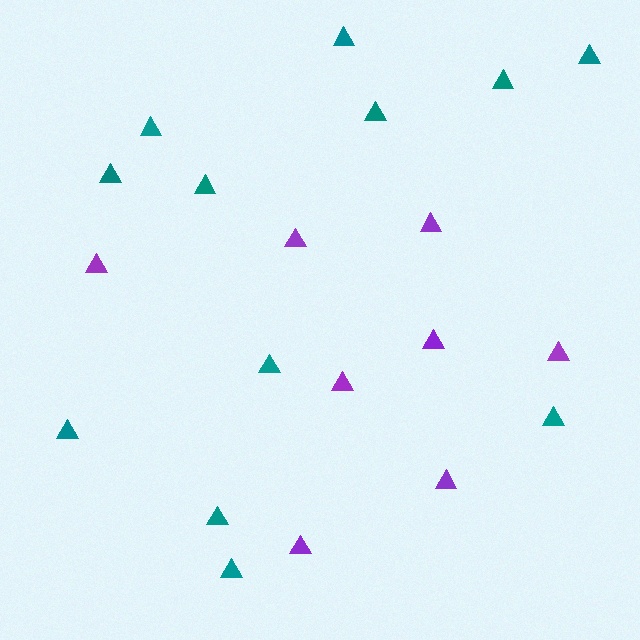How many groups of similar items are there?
There are 2 groups: one group of purple triangles (8) and one group of teal triangles (12).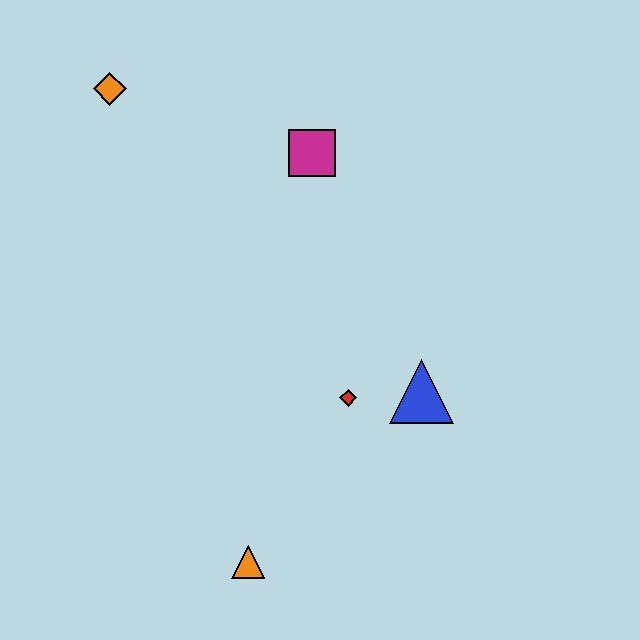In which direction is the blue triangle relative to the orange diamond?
The blue triangle is to the right of the orange diamond.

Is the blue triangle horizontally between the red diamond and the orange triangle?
No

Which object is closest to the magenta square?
The orange diamond is closest to the magenta square.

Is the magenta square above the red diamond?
Yes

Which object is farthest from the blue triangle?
The orange diamond is farthest from the blue triangle.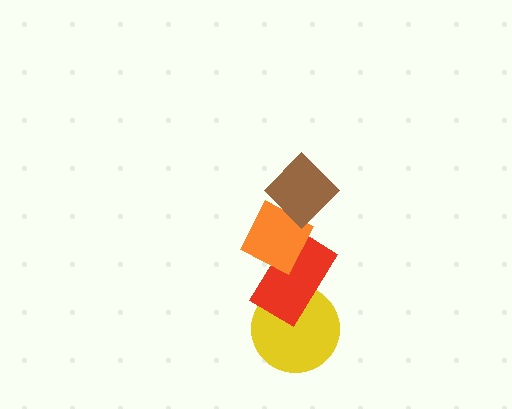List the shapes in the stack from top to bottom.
From top to bottom: the brown diamond, the orange diamond, the red rectangle, the yellow circle.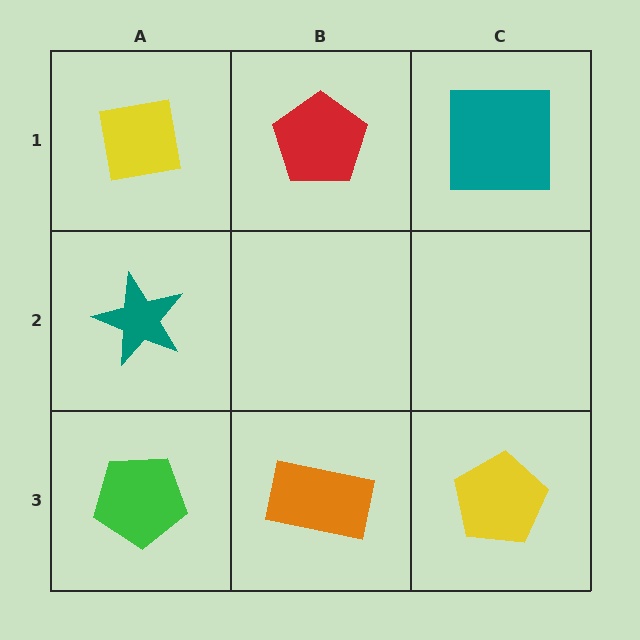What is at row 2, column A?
A teal star.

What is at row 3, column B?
An orange rectangle.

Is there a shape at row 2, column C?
No, that cell is empty.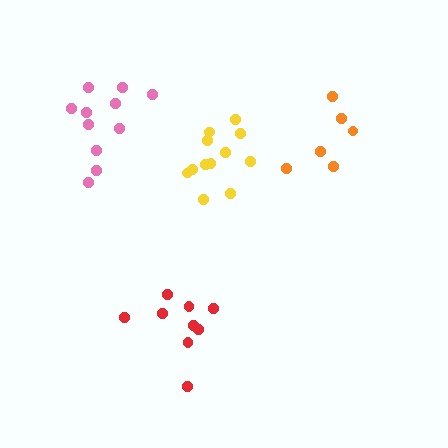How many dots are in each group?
Group 1: 12 dots, Group 2: 11 dots, Group 3: 6 dots, Group 4: 9 dots (38 total).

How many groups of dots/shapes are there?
There are 4 groups.